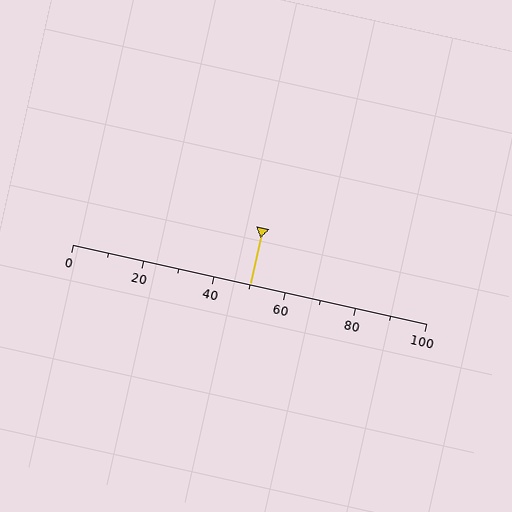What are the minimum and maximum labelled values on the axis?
The axis runs from 0 to 100.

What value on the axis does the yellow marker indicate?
The marker indicates approximately 50.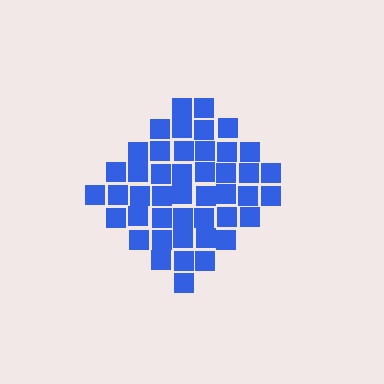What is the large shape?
The large shape is a diamond.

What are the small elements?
The small elements are squares.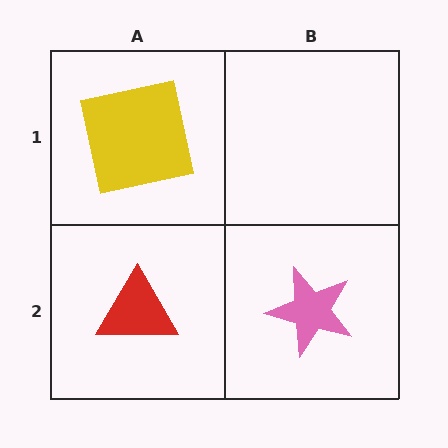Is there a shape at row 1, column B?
No, that cell is empty.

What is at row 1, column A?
A yellow square.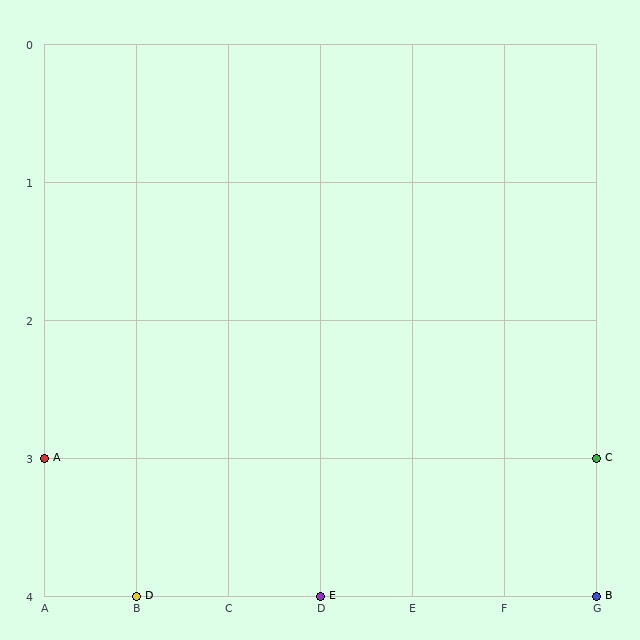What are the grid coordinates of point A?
Point A is at grid coordinates (A, 3).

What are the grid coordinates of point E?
Point E is at grid coordinates (D, 4).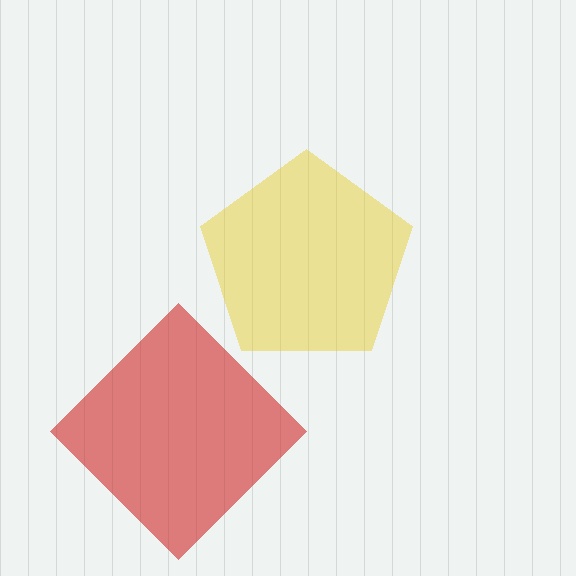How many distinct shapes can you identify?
There are 2 distinct shapes: a yellow pentagon, a red diamond.